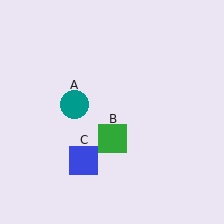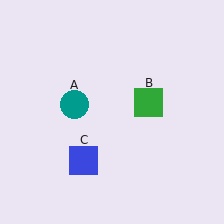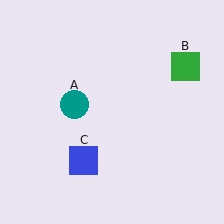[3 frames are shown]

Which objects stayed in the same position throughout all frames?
Teal circle (object A) and blue square (object C) remained stationary.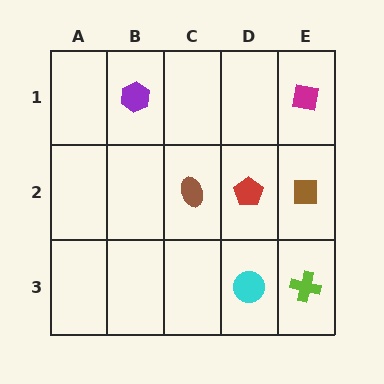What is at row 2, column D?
A red pentagon.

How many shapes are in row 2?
3 shapes.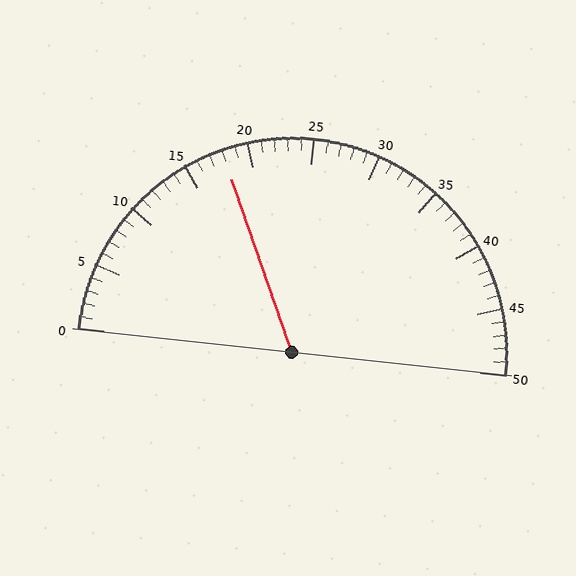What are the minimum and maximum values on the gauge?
The gauge ranges from 0 to 50.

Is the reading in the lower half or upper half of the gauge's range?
The reading is in the lower half of the range (0 to 50).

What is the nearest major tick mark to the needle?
The nearest major tick mark is 20.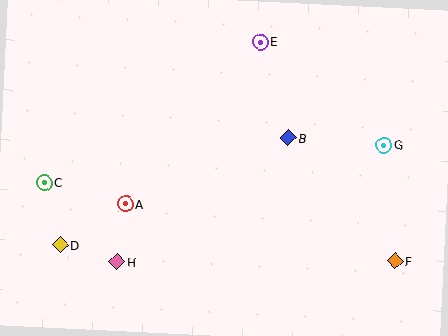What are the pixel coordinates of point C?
Point C is at (44, 182).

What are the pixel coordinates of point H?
Point H is at (117, 261).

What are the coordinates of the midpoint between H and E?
The midpoint between H and E is at (189, 152).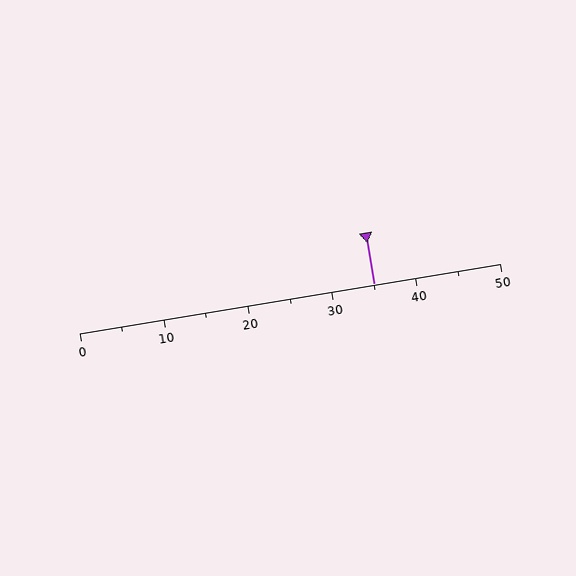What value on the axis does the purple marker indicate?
The marker indicates approximately 35.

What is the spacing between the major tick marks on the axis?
The major ticks are spaced 10 apart.